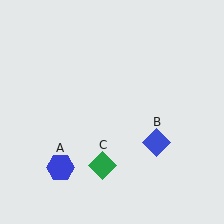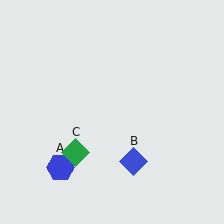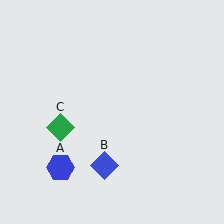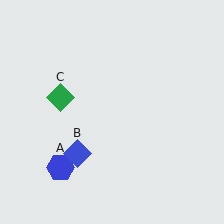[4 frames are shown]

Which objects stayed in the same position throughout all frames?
Blue hexagon (object A) remained stationary.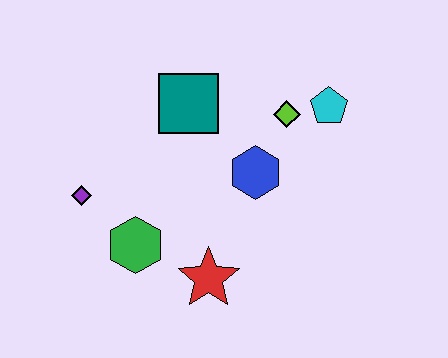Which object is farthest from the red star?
The cyan pentagon is farthest from the red star.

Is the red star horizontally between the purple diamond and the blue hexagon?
Yes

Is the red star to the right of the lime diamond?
No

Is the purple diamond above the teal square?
No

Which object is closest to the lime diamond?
The cyan pentagon is closest to the lime diamond.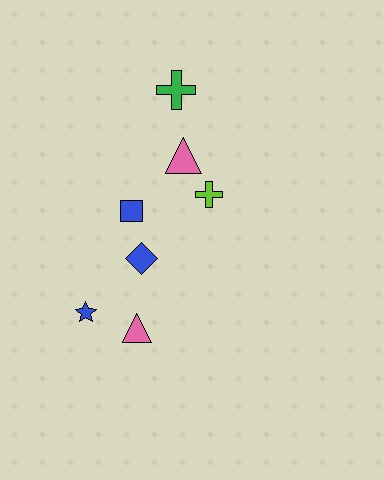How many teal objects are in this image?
There are no teal objects.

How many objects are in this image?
There are 7 objects.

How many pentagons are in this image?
There are no pentagons.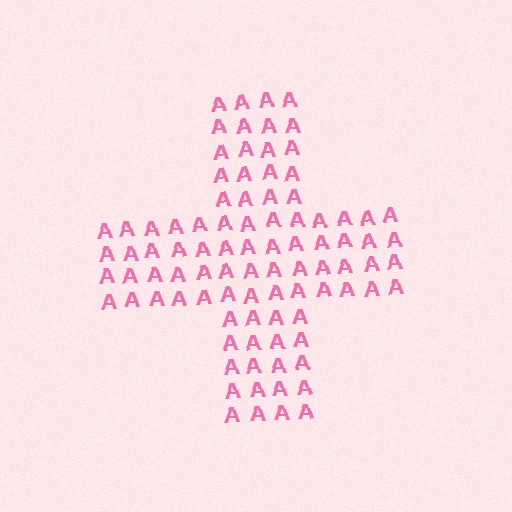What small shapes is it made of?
It is made of small letter A's.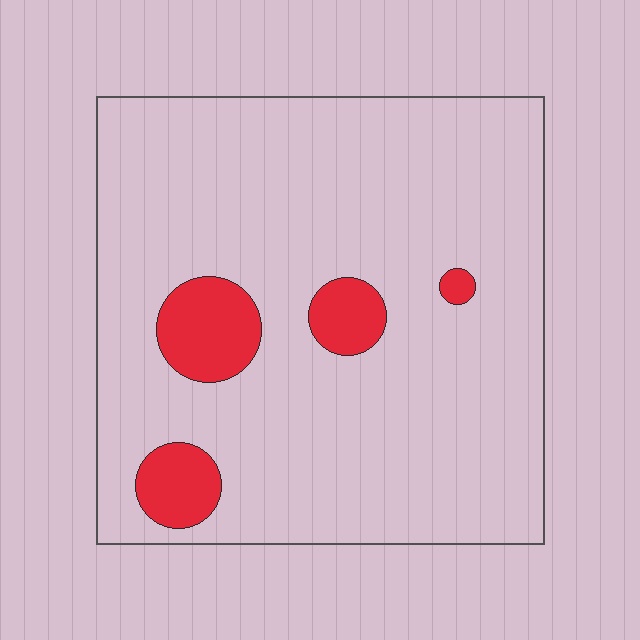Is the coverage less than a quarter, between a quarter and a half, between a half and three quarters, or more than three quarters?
Less than a quarter.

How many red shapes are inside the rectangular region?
4.